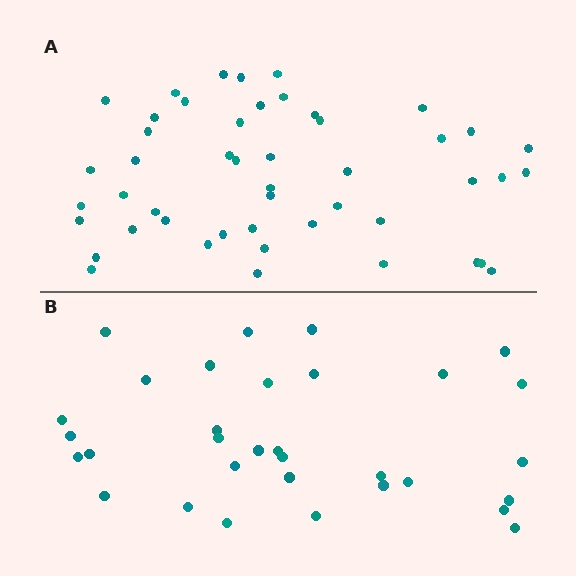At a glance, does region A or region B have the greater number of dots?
Region A (the top region) has more dots.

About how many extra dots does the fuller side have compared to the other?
Region A has approximately 15 more dots than region B.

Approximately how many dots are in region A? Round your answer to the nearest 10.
About 50 dots. (The exact count is 48, which rounds to 50.)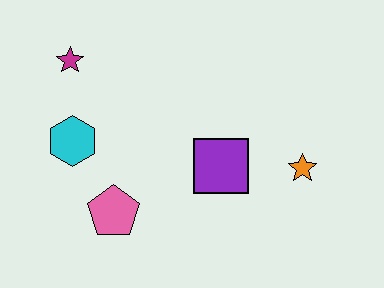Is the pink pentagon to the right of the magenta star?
Yes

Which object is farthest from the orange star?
The magenta star is farthest from the orange star.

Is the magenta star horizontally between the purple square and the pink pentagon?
No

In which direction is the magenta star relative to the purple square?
The magenta star is to the left of the purple square.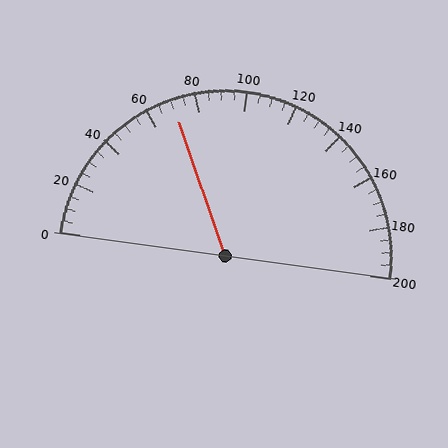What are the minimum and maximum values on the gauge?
The gauge ranges from 0 to 200.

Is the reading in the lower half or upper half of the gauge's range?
The reading is in the lower half of the range (0 to 200).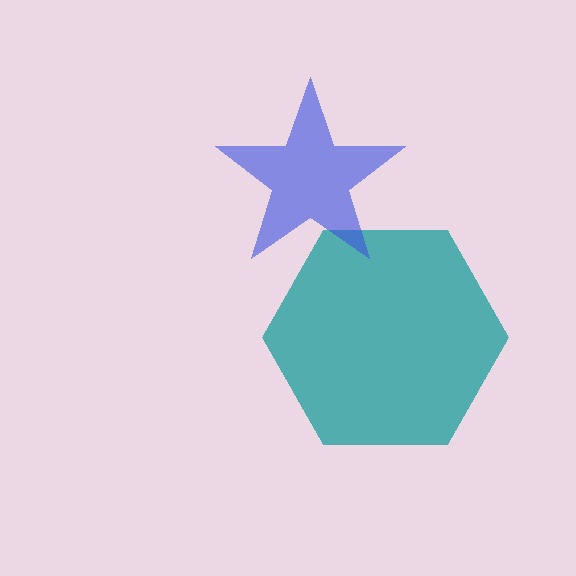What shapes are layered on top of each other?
The layered shapes are: a teal hexagon, a blue star.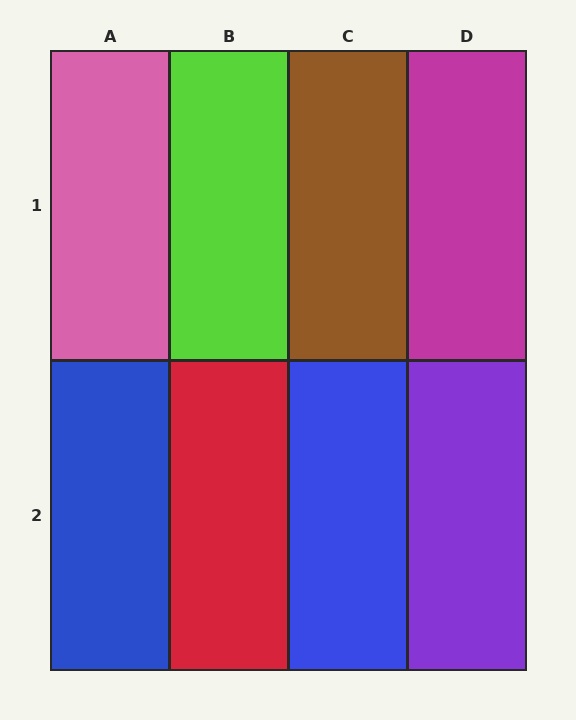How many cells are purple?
1 cell is purple.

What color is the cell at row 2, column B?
Red.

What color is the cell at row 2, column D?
Purple.